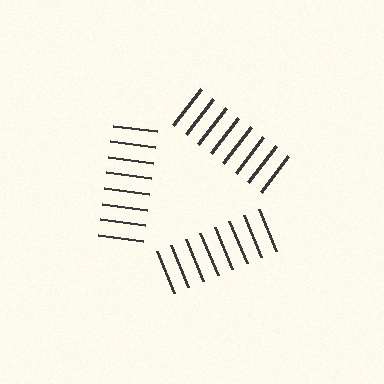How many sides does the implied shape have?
3 sides — the line-ends trace a triangle.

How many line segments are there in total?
24 — 8 along each of the 3 edges.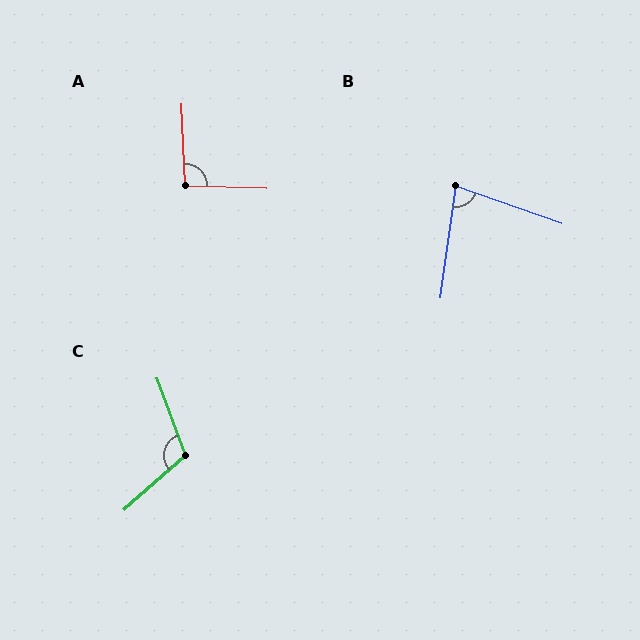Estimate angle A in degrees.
Approximately 95 degrees.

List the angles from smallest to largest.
B (79°), A (95°), C (111°).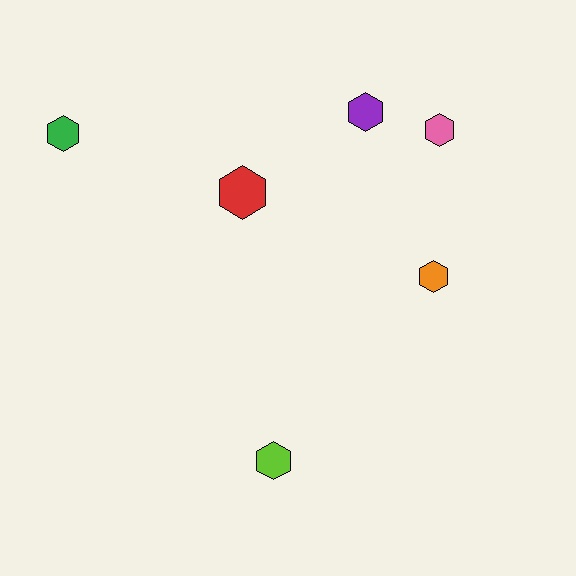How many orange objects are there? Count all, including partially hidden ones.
There is 1 orange object.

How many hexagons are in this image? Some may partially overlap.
There are 6 hexagons.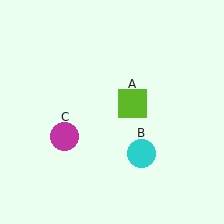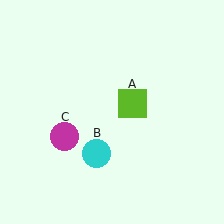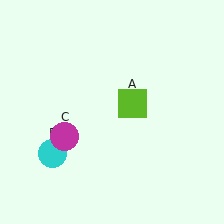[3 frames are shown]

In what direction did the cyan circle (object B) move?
The cyan circle (object B) moved left.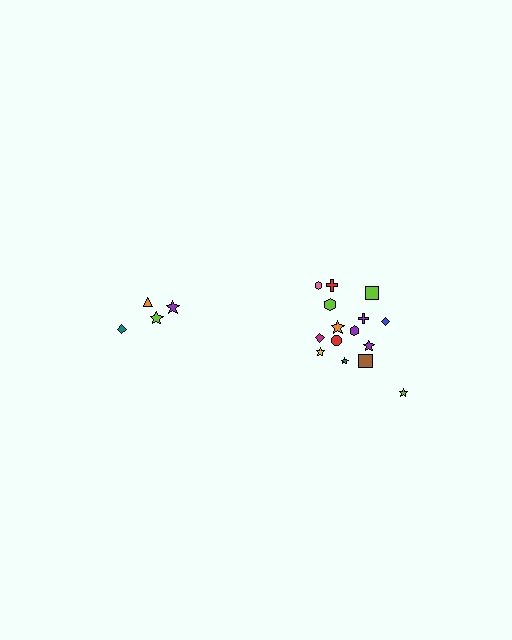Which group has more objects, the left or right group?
The right group.